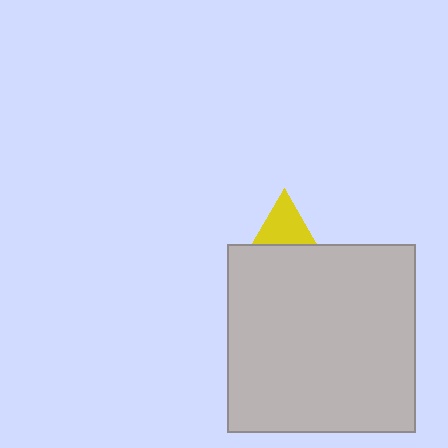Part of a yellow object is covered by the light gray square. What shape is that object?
It is a triangle.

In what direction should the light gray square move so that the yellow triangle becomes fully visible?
The light gray square should move down. That is the shortest direction to clear the overlap and leave the yellow triangle fully visible.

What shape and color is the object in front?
The object in front is a light gray square.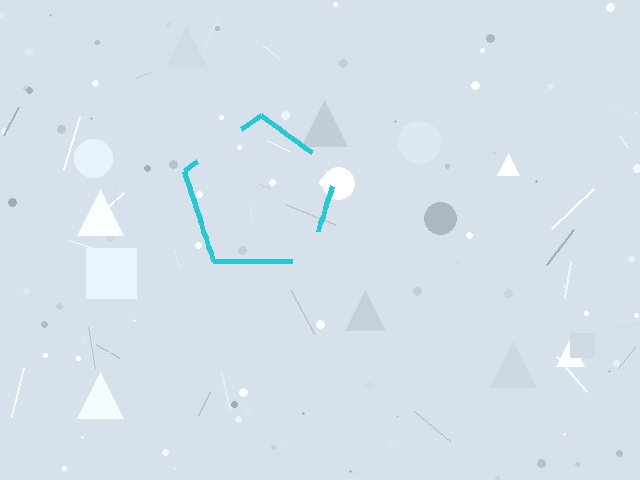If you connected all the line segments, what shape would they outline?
They would outline a pentagon.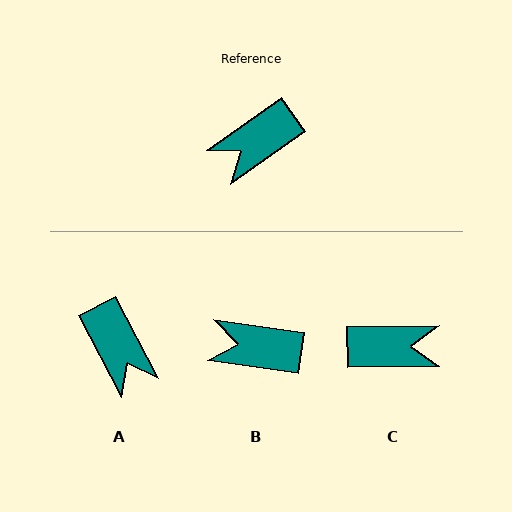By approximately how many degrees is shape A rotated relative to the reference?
Approximately 82 degrees counter-clockwise.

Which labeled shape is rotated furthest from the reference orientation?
C, about 145 degrees away.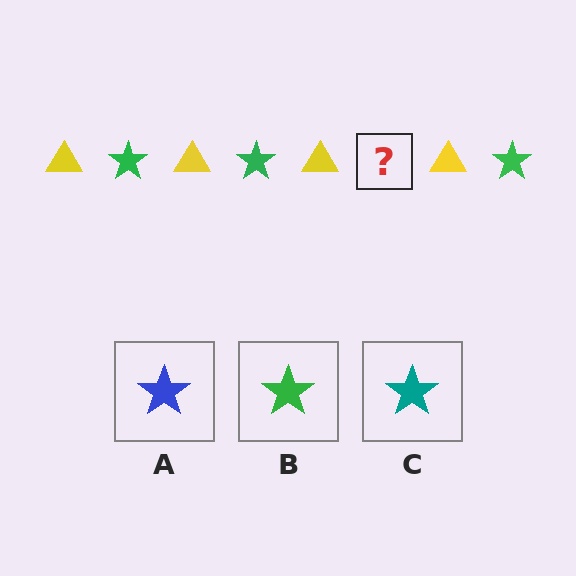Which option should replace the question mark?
Option B.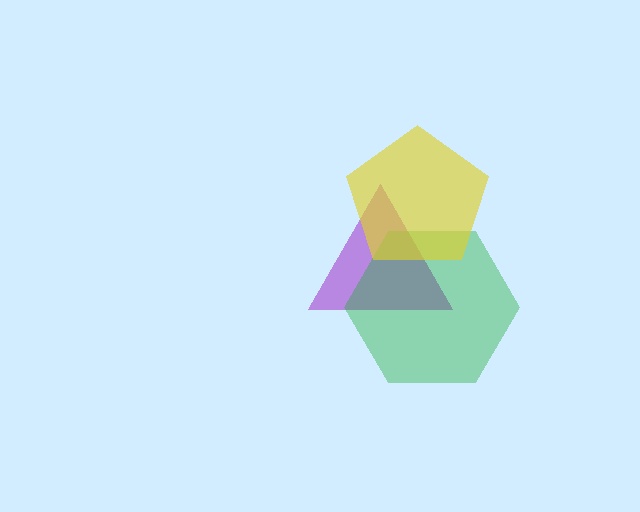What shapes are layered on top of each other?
The layered shapes are: a purple triangle, a green hexagon, a yellow pentagon.